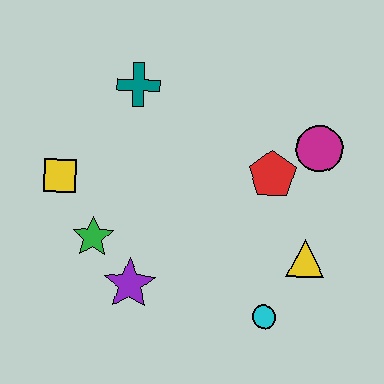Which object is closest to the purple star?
The green star is closest to the purple star.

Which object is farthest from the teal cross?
The cyan circle is farthest from the teal cross.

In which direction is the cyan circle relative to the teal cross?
The cyan circle is below the teal cross.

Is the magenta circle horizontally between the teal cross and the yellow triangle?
No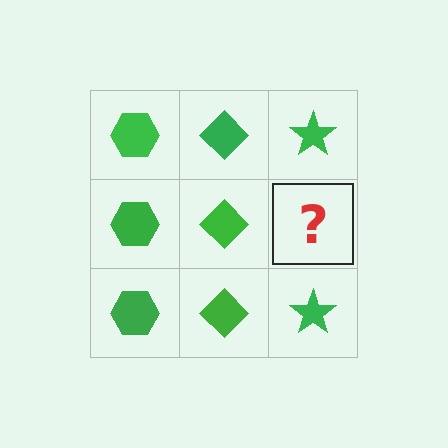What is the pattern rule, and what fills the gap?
The rule is that each column has a consistent shape. The gap should be filled with a green star.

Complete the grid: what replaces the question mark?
The question mark should be replaced with a green star.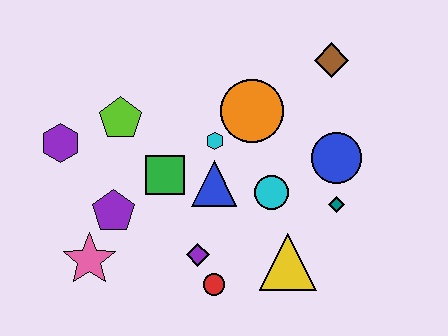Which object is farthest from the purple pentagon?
The brown diamond is farthest from the purple pentagon.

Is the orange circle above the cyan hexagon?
Yes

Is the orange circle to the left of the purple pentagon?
No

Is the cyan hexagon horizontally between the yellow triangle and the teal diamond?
No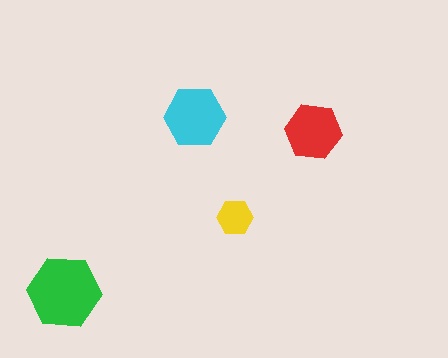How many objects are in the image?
There are 4 objects in the image.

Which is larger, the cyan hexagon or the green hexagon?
The green one.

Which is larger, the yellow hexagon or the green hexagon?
The green one.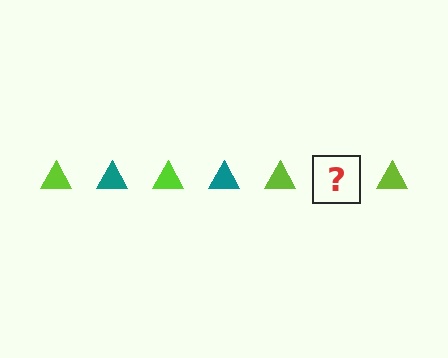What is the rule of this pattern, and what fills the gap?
The rule is that the pattern cycles through lime, teal triangles. The gap should be filled with a teal triangle.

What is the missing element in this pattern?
The missing element is a teal triangle.